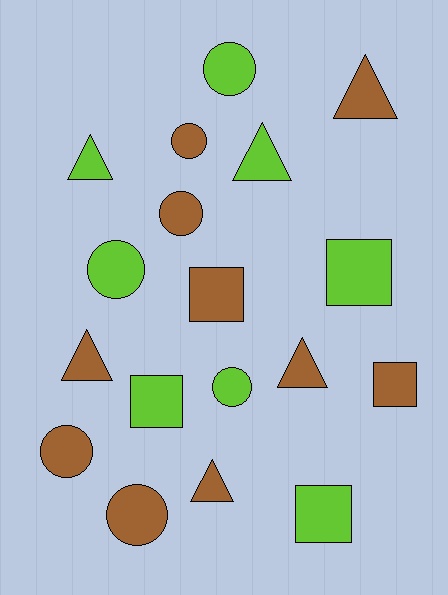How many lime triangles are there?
There are 2 lime triangles.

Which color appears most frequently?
Brown, with 10 objects.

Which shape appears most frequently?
Circle, with 7 objects.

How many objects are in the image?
There are 18 objects.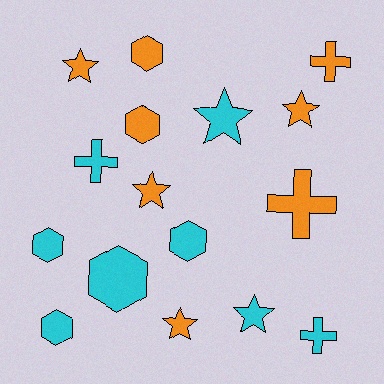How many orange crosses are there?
There are 2 orange crosses.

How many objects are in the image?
There are 16 objects.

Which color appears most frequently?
Orange, with 8 objects.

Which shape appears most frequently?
Hexagon, with 6 objects.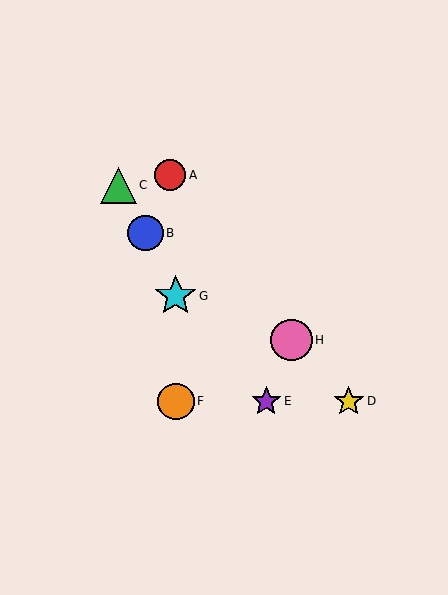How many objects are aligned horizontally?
3 objects (D, E, F) are aligned horizontally.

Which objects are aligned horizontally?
Objects D, E, F are aligned horizontally.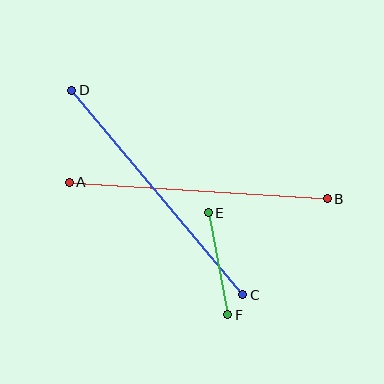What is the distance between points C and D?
The distance is approximately 266 pixels.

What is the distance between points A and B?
The distance is approximately 258 pixels.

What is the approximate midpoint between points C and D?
The midpoint is at approximately (157, 193) pixels.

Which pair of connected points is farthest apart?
Points C and D are farthest apart.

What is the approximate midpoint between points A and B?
The midpoint is at approximately (198, 190) pixels.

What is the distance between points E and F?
The distance is approximately 104 pixels.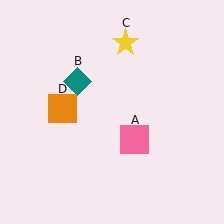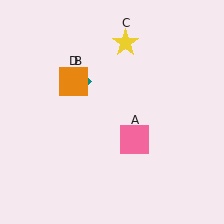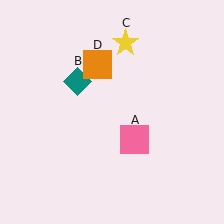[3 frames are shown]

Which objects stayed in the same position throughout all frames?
Pink square (object A) and teal diamond (object B) and yellow star (object C) remained stationary.